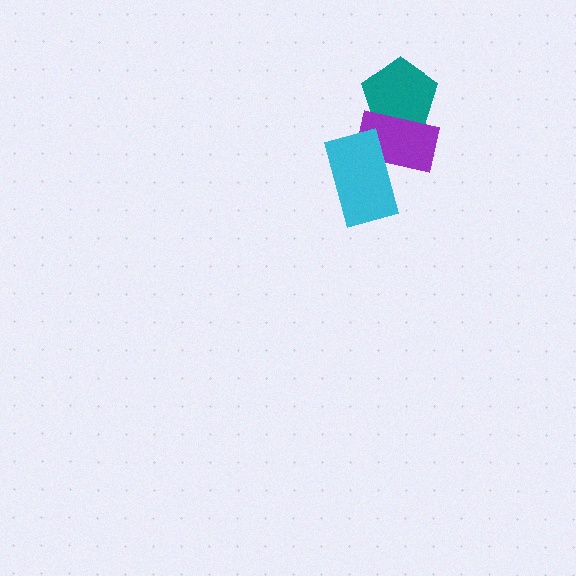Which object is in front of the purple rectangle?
The cyan rectangle is in front of the purple rectangle.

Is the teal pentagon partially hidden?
Yes, it is partially covered by another shape.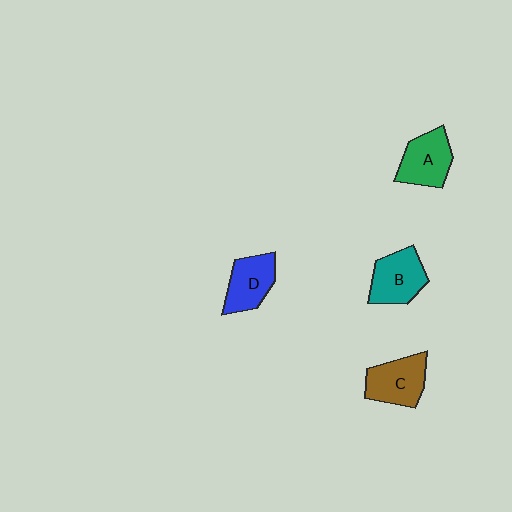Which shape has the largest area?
Shape C (brown).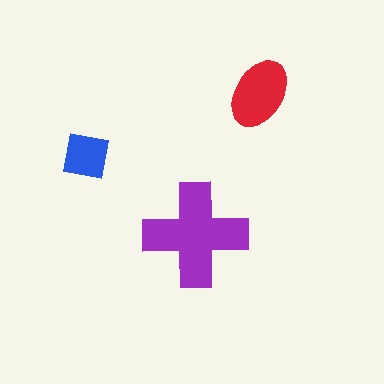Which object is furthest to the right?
The red ellipse is rightmost.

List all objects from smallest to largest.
The blue square, the red ellipse, the purple cross.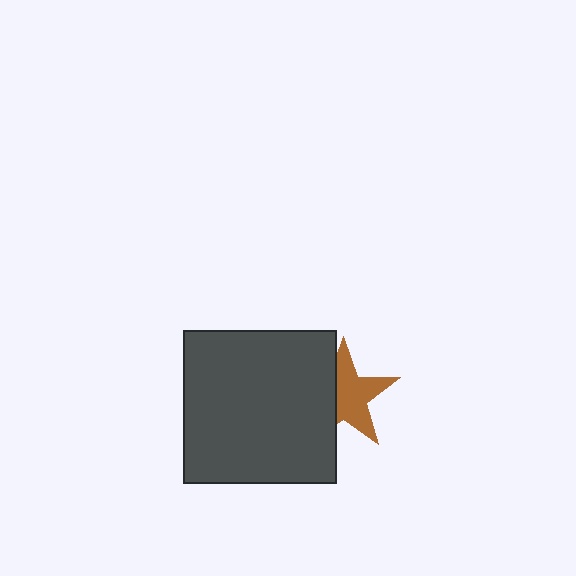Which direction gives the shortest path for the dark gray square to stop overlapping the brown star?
Moving left gives the shortest separation.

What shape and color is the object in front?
The object in front is a dark gray square.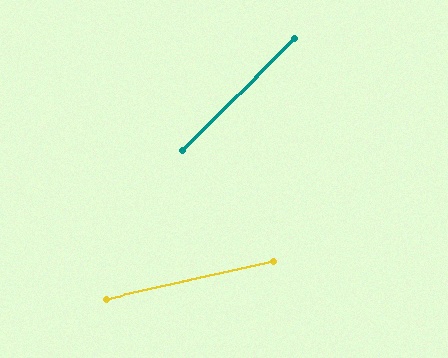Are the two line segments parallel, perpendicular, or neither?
Neither parallel nor perpendicular — they differ by about 32°.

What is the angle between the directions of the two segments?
Approximately 32 degrees.